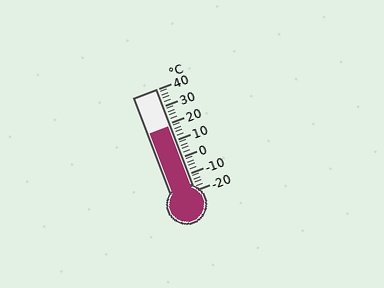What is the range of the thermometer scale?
The thermometer scale ranges from -20°C to 40°C.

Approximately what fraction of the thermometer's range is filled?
The thermometer is filled to approximately 65% of its range.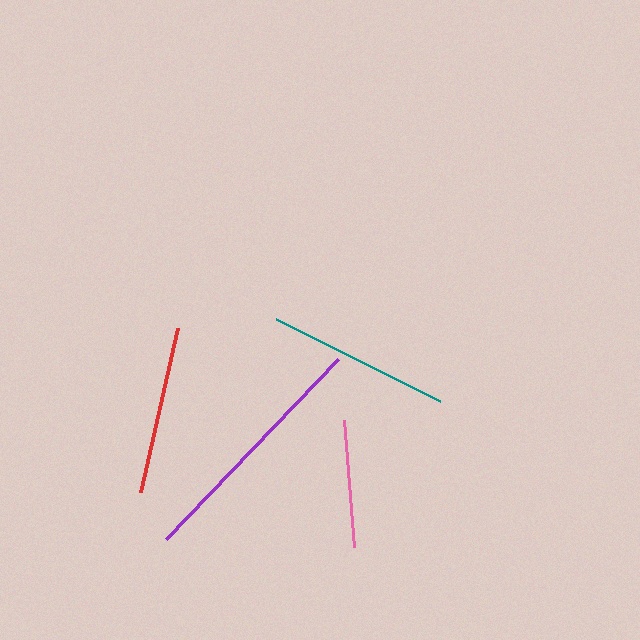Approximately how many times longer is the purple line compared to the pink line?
The purple line is approximately 2.0 times the length of the pink line.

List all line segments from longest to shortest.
From longest to shortest: purple, teal, red, pink.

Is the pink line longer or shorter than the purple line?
The purple line is longer than the pink line.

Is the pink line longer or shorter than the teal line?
The teal line is longer than the pink line.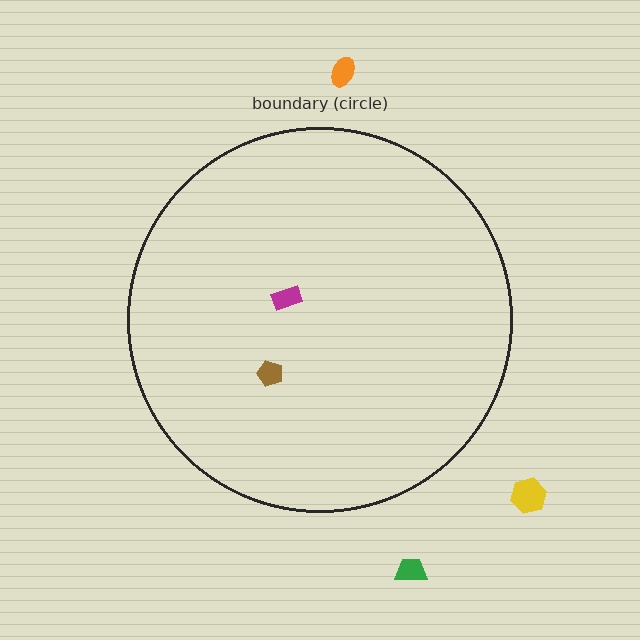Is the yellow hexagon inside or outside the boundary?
Outside.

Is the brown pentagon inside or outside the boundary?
Inside.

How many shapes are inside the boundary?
2 inside, 3 outside.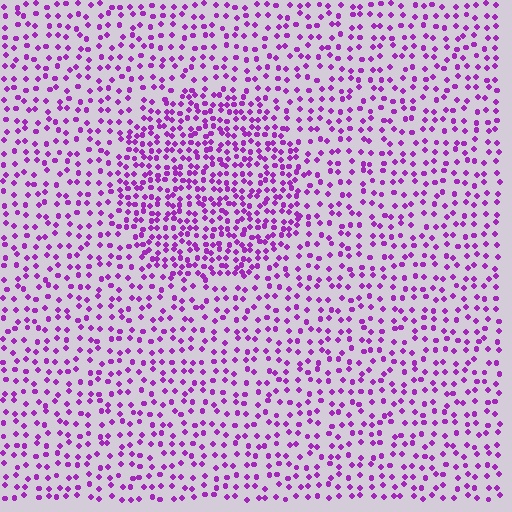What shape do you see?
I see a circle.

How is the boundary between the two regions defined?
The boundary is defined by a change in element density (approximately 1.8x ratio). All elements are the same color, size, and shape.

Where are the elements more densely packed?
The elements are more densely packed inside the circle boundary.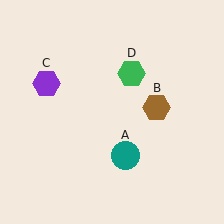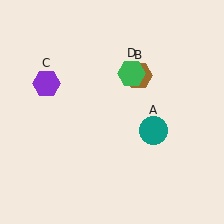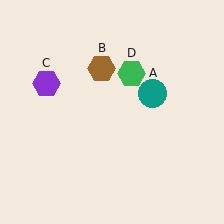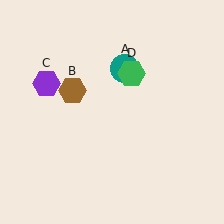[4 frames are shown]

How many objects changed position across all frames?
2 objects changed position: teal circle (object A), brown hexagon (object B).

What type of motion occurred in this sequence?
The teal circle (object A), brown hexagon (object B) rotated counterclockwise around the center of the scene.